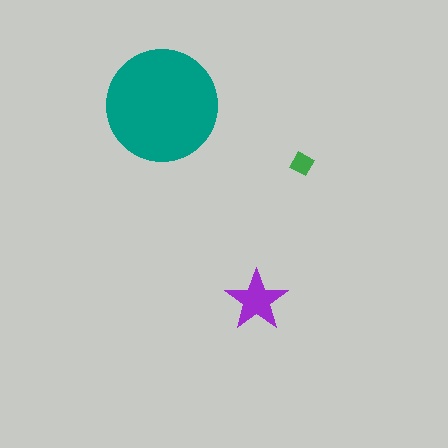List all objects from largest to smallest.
The teal circle, the purple star, the green diamond.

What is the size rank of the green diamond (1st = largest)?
3rd.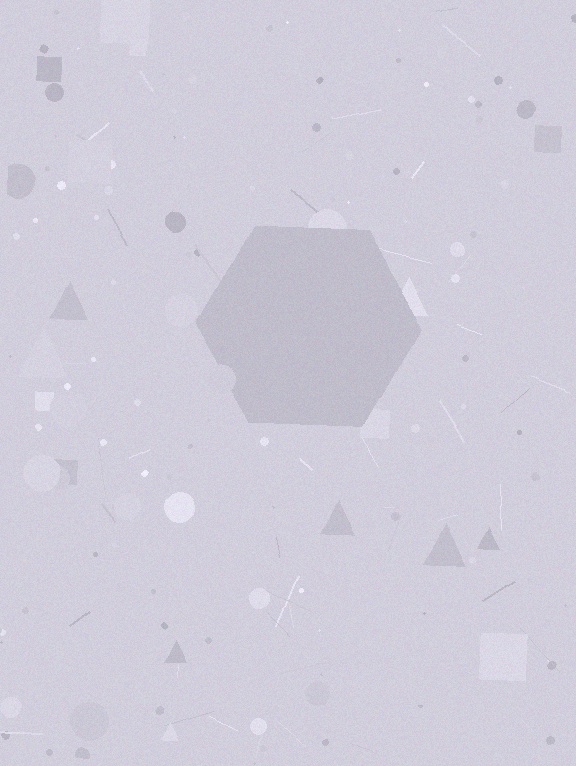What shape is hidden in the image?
A hexagon is hidden in the image.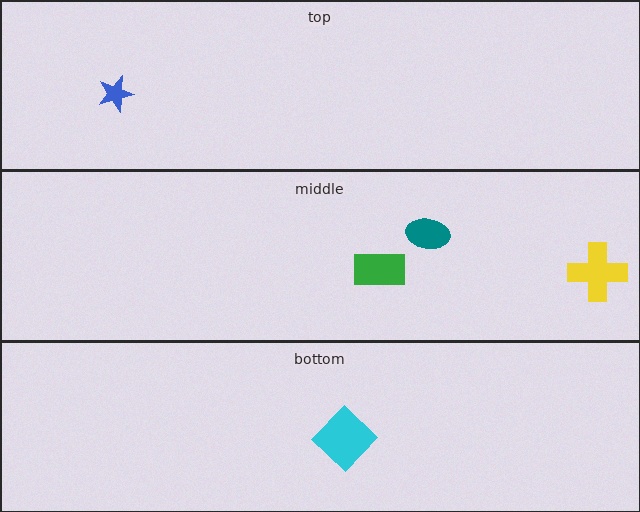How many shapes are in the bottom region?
1.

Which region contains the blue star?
The top region.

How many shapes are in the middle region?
3.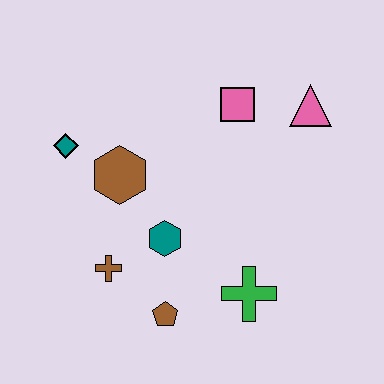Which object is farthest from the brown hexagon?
The pink triangle is farthest from the brown hexagon.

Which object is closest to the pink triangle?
The pink square is closest to the pink triangle.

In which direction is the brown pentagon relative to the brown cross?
The brown pentagon is to the right of the brown cross.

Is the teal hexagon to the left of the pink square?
Yes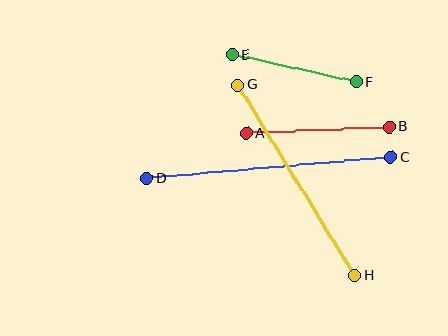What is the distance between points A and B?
The distance is approximately 143 pixels.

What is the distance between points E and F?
The distance is approximately 128 pixels.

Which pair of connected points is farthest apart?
Points C and D are farthest apart.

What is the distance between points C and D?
The distance is approximately 245 pixels.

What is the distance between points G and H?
The distance is approximately 223 pixels.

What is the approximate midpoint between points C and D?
The midpoint is at approximately (269, 168) pixels.